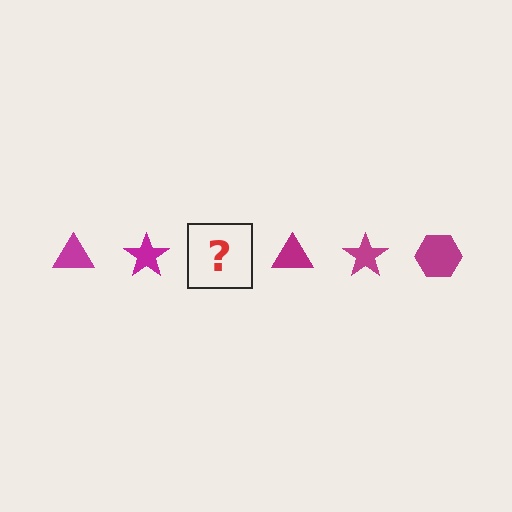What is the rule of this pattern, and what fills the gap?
The rule is that the pattern cycles through triangle, star, hexagon shapes in magenta. The gap should be filled with a magenta hexagon.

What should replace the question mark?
The question mark should be replaced with a magenta hexagon.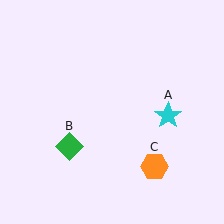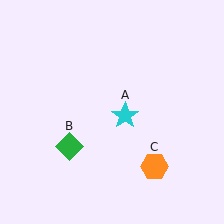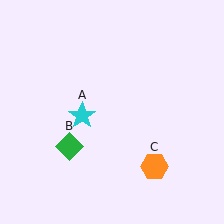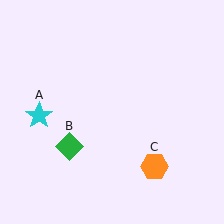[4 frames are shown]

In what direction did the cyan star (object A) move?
The cyan star (object A) moved left.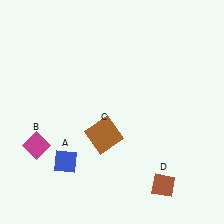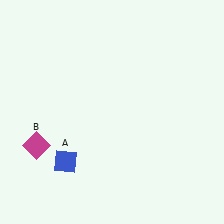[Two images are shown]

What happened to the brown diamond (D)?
The brown diamond (D) was removed in Image 2. It was in the bottom-right area of Image 1.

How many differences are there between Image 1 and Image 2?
There are 2 differences between the two images.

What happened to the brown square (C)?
The brown square (C) was removed in Image 2. It was in the bottom-left area of Image 1.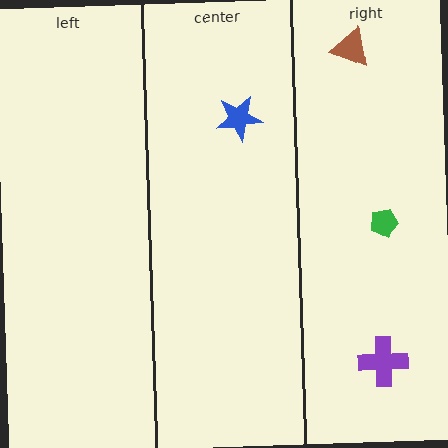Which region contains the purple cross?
The right region.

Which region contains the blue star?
The center region.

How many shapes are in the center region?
1.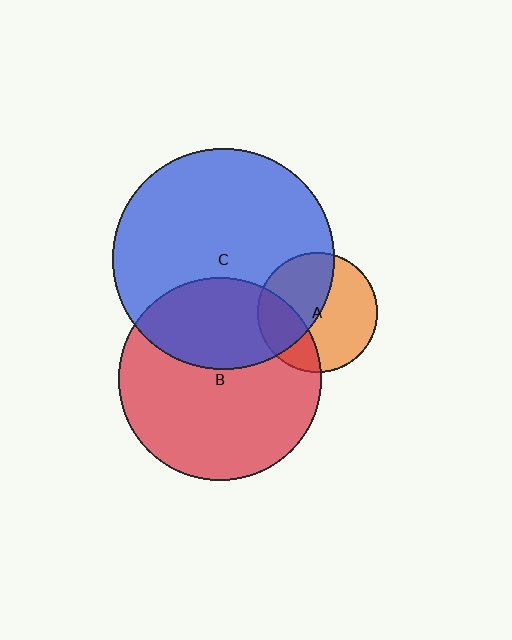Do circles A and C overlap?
Yes.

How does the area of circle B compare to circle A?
Approximately 2.9 times.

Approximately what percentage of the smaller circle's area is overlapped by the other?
Approximately 45%.